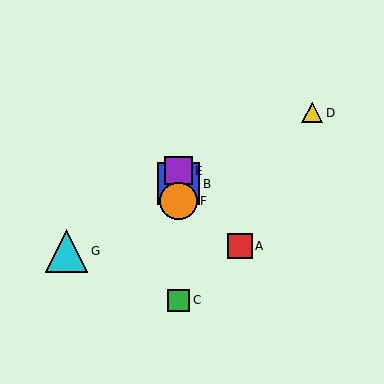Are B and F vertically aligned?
Yes, both are at x≈179.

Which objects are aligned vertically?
Objects B, C, E, F are aligned vertically.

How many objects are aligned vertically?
4 objects (B, C, E, F) are aligned vertically.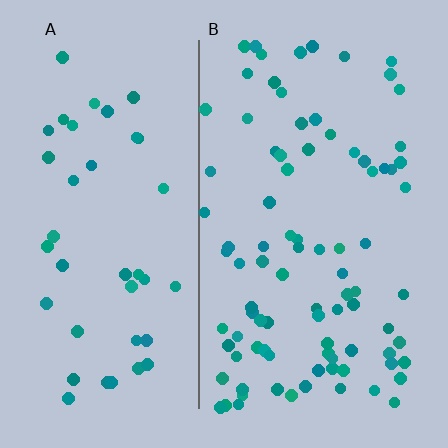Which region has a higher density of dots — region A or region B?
B (the right).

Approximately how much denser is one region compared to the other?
Approximately 2.1× — region B over region A.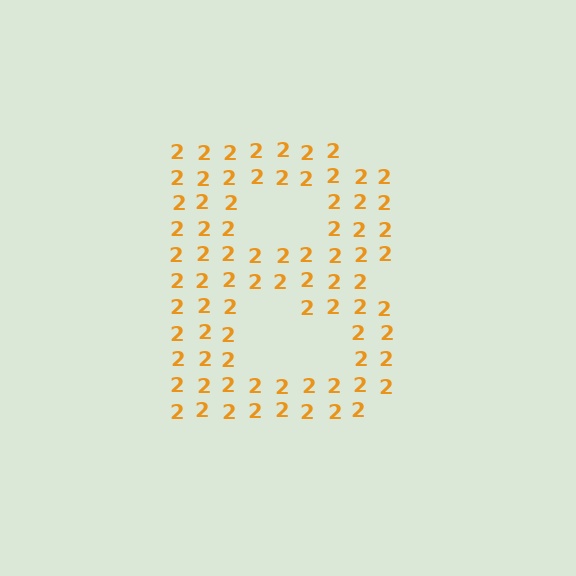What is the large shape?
The large shape is the letter B.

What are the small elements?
The small elements are digit 2's.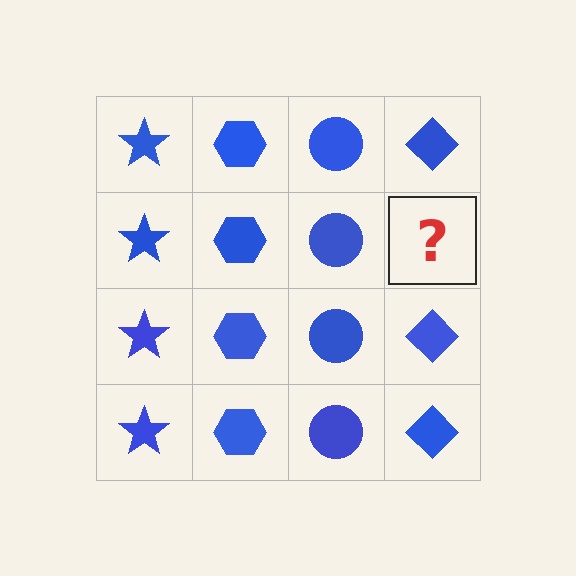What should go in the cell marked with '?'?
The missing cell should contain a blue diamond.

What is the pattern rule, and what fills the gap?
The rule is that each column has a consistent shape. The gap should be filled with a blue diamond.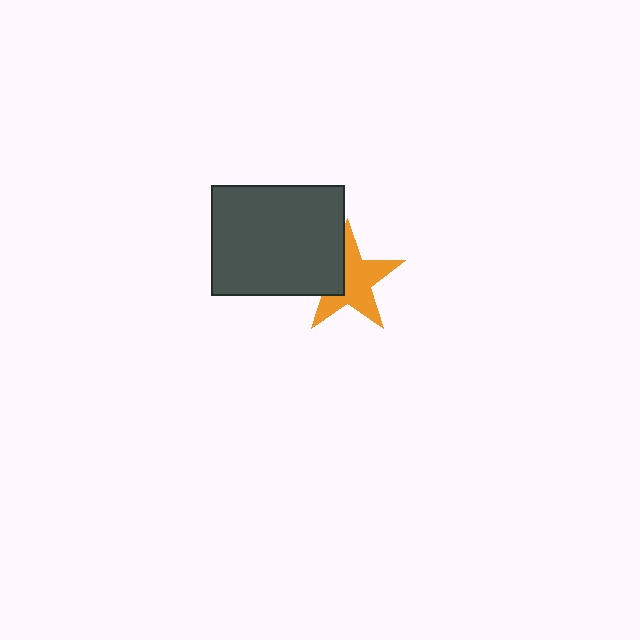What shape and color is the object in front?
The object in front is a dark gray rectangle.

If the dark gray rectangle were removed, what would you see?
You would see the complete orange star.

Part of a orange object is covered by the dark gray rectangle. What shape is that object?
It is a star.